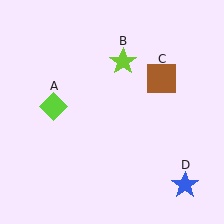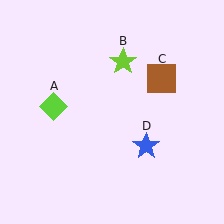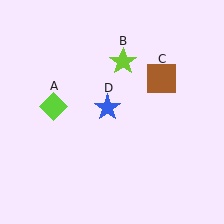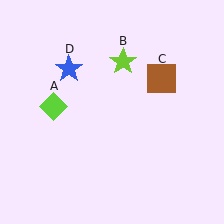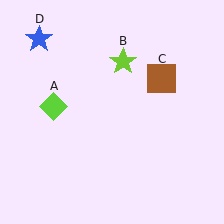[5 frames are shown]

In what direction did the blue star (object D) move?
The blue star (object D) moved up and to the left.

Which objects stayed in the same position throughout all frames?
Lime diamond (object A) and lime star (object B) and brown square (object C) remained stationary.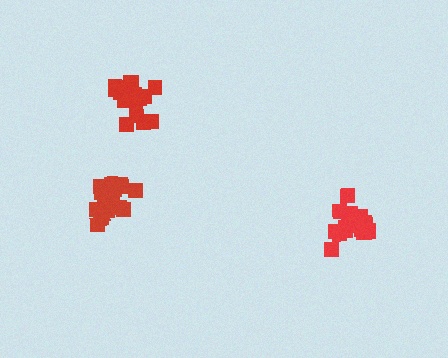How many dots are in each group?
Group 1: 18 dots, Group 2: 21 dots, Group 3: 19 dots (58 total).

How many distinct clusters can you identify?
There are 3 distinct clusters.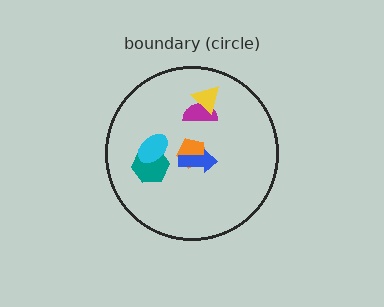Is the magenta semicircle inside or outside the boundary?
Inside.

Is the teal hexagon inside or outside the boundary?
Inside.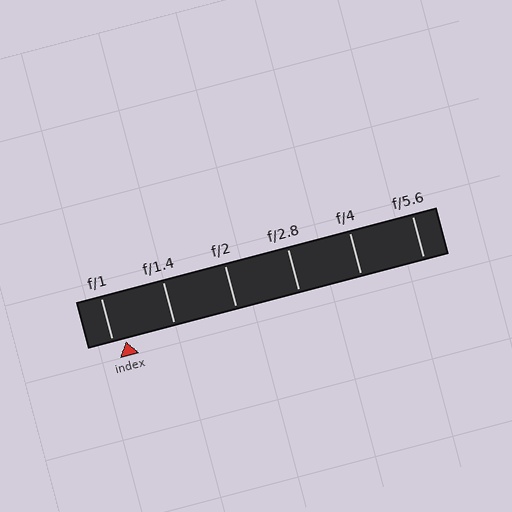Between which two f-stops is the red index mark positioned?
The index mark is between f/1 and f/1.4.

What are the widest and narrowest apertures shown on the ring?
The widest aperture shown is f/1 and the narrowest is f/5.6.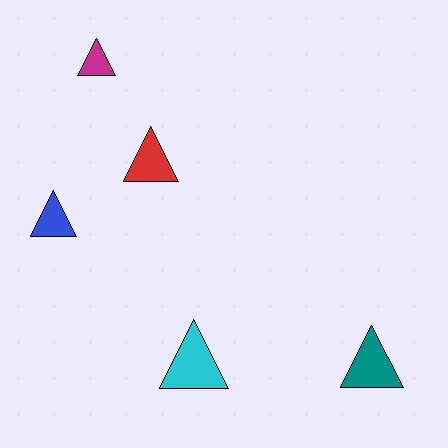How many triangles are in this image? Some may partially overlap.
There are 5 triangles.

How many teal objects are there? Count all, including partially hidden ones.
There is 1 teal object.